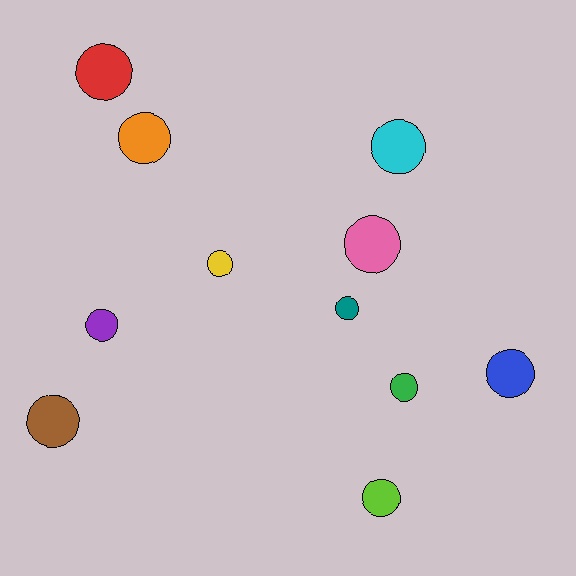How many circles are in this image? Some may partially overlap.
There are 11 circles.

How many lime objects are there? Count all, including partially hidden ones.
There is 1 lime object.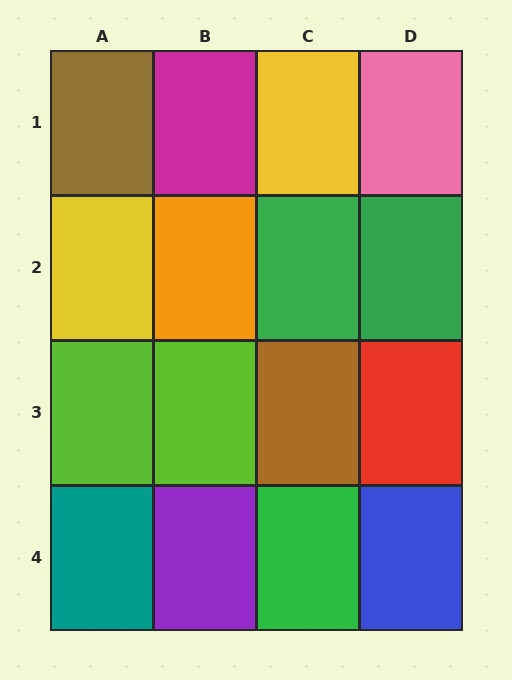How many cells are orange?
1 cell is orange.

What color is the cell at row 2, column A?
Yellow.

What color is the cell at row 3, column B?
Lime.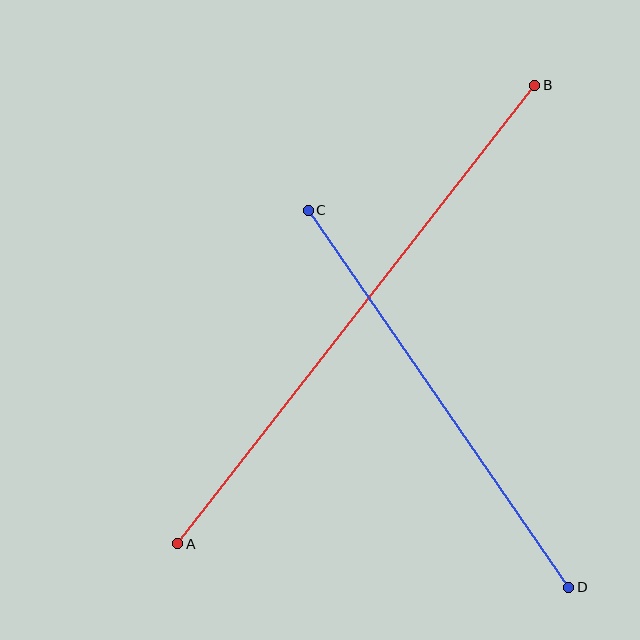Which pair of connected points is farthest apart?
Points A and B are farthest apart.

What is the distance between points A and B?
The distance is approximately 581 pixels.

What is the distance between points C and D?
The distance is approximately 458 pixels.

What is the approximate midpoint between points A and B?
The midpoint is at approximately (356, 314) pixels.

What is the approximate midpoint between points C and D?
The midpoint is at approximately (439, 399) pixels.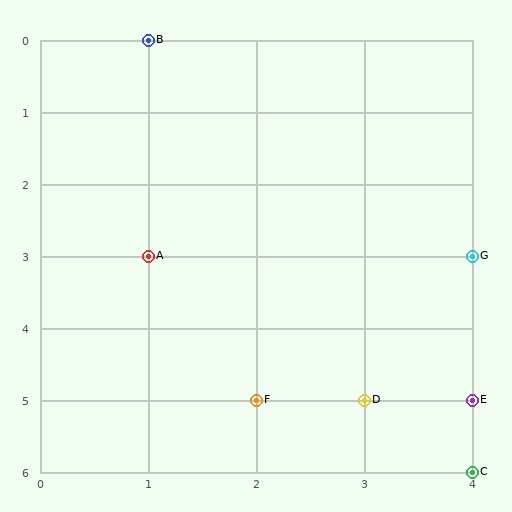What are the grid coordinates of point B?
Point B is at grid coordinates (1, 0).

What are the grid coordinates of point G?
Point G is at grid coordinates (4, 3).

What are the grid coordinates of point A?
Point A is at grid coordinates (1, 3).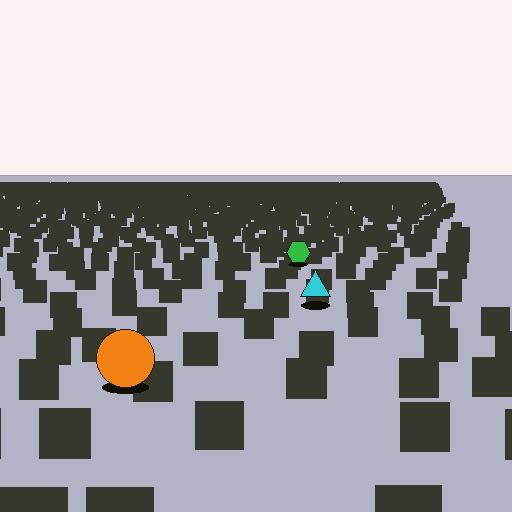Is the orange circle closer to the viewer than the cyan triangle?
Yes. The orange circle is closer — you can tell from the texture gradient: the ground texture is coarser near it.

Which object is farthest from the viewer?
The green hexagon is farthest from the viewer. It appears smaller and the ground texture around it is denser.